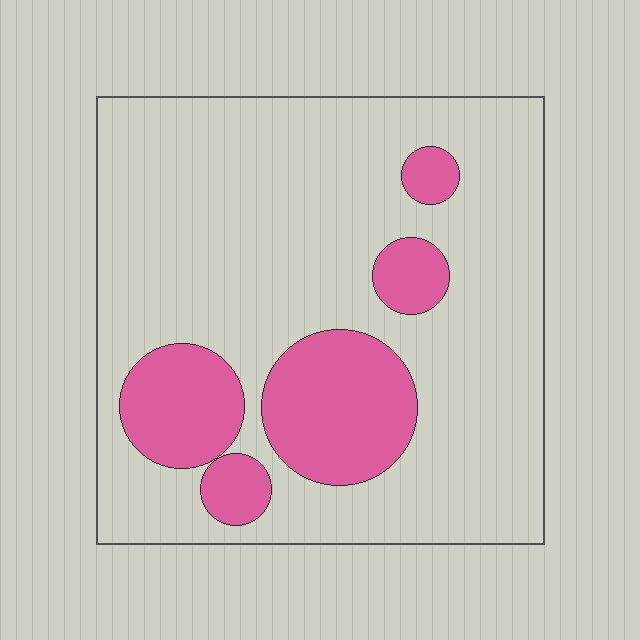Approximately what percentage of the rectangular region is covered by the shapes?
Approximately 20%.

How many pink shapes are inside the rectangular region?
5.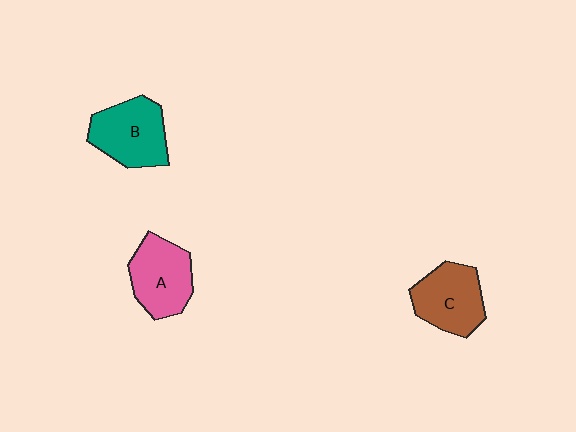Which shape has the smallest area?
Shape C (brown).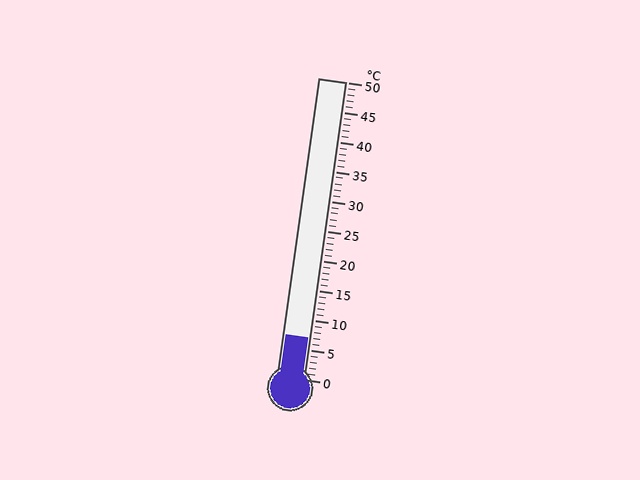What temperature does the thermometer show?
The thermometer shows approximately 7°C.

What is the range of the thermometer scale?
The thermometer scale ranges from 0°C to 50°C.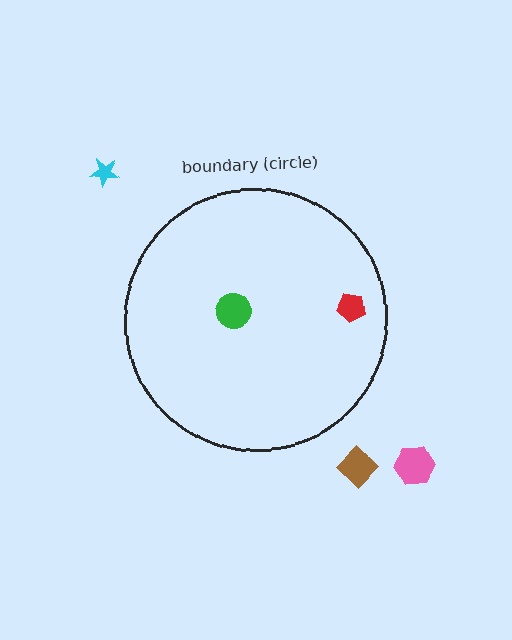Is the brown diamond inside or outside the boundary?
Outside.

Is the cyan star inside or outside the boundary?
Outside.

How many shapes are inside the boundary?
2 inside, 3 outside.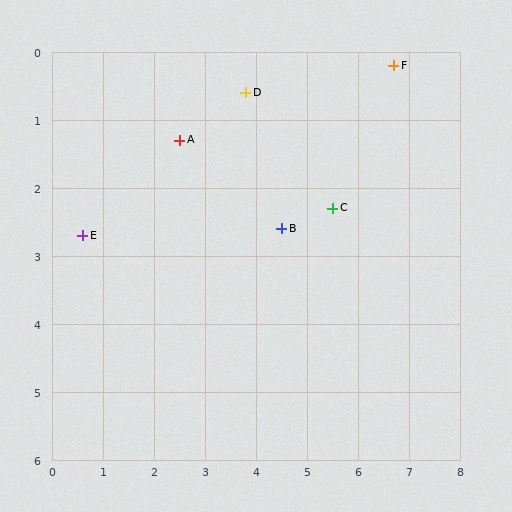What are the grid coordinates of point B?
Point B is at approximately (4.5, 2.6).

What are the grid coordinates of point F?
Point F is at approximately (6.7, 0.2).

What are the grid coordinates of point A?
Point A is at approximately (2.5, 1.3).